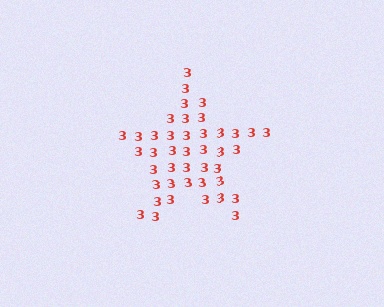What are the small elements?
The small elements are digit 3's.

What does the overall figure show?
The overall figure shows a star.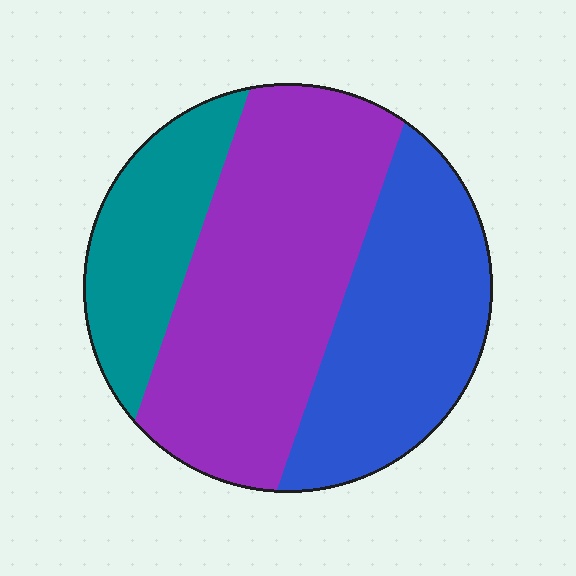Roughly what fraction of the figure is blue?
Blue covers roughly 35% of the figure.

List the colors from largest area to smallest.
From largest to smallest: purple, blue, teal.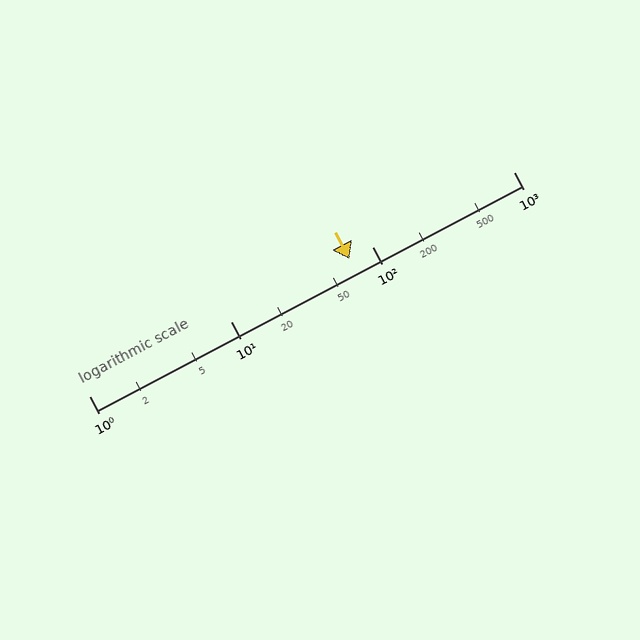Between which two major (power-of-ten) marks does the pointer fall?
The pointer is between 10 and 100.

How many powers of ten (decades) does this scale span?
The scale spans 3 decades, from 1 to 1000.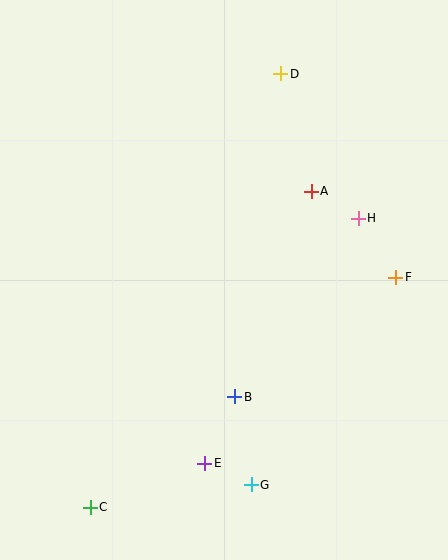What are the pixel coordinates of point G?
Point G is at (251, 485).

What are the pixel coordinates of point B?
Point B is at (235, 397).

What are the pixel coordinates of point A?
Point A is at (311, 191).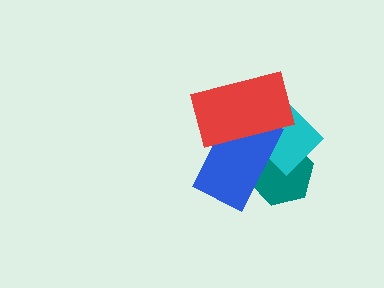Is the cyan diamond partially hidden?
Yes, it is partially covered by another shape.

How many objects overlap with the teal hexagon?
2 objects overlap with the teal hexagon.